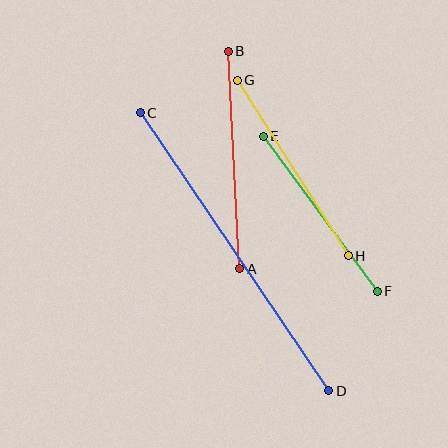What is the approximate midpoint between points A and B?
The midpoint is at approximately (234, 160) pixels.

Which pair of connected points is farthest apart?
Points C and D are farthest apart.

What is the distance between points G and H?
The distance is approximately 208 pixels.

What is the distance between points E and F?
The distance is approximately 192 pixels.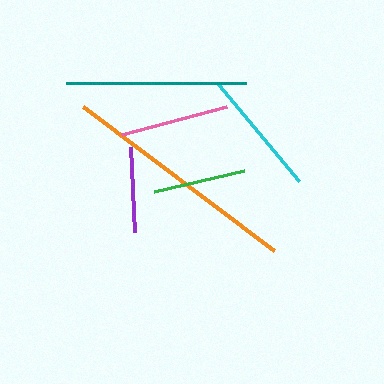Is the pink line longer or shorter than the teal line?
The teal line is longer than the pink line.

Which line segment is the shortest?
The purple line is the shortest at approximately 85 pixels.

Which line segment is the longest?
The orange line is the longest at approximately 239 pixels.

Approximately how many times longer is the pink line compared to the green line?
The pink line is approximately 1.2 times the length of the green line.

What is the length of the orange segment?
The orange segment is approximately 239 pixels long.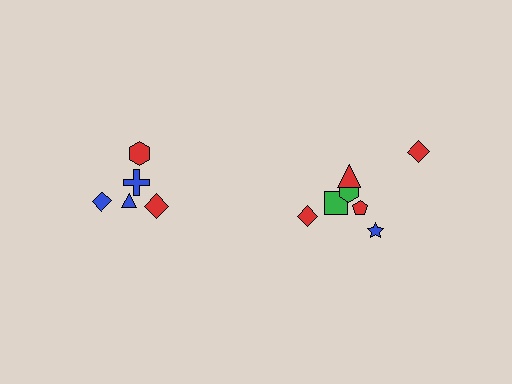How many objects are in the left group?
There are 5 objects.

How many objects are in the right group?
There are 7 objects.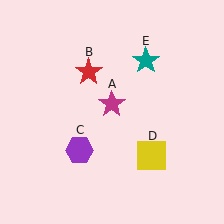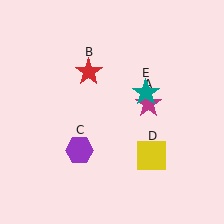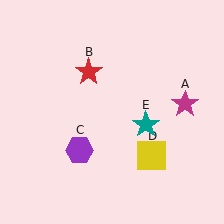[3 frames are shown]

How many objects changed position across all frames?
2 objects changed position: magenta star (object A), teal star (object E).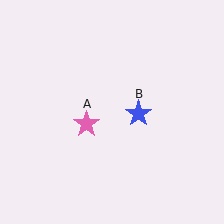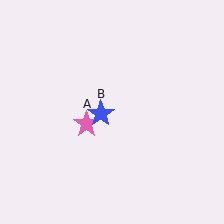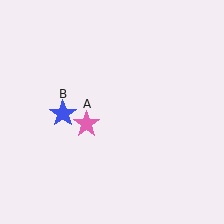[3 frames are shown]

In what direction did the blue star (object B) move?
The blue star (object B) moved left.